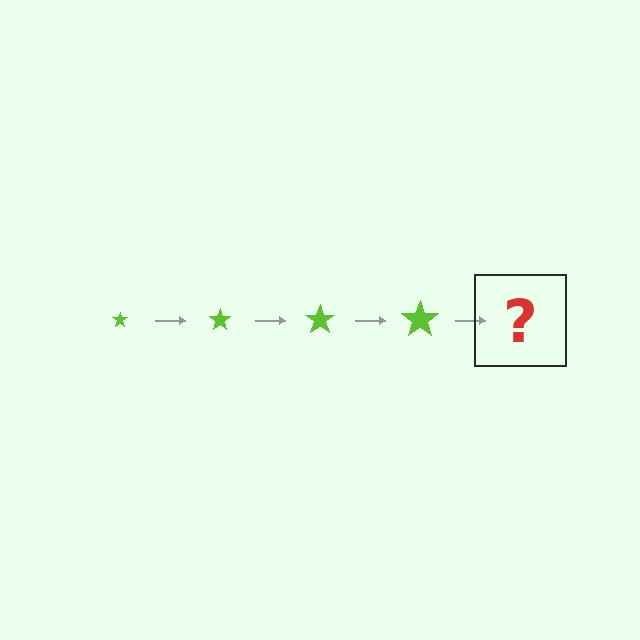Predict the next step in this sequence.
The next step is a lime star, larger than the previous one.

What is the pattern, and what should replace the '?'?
The pattern is that the star gets progressively larger each step. The '?' should be a lime star, larger than the previous one.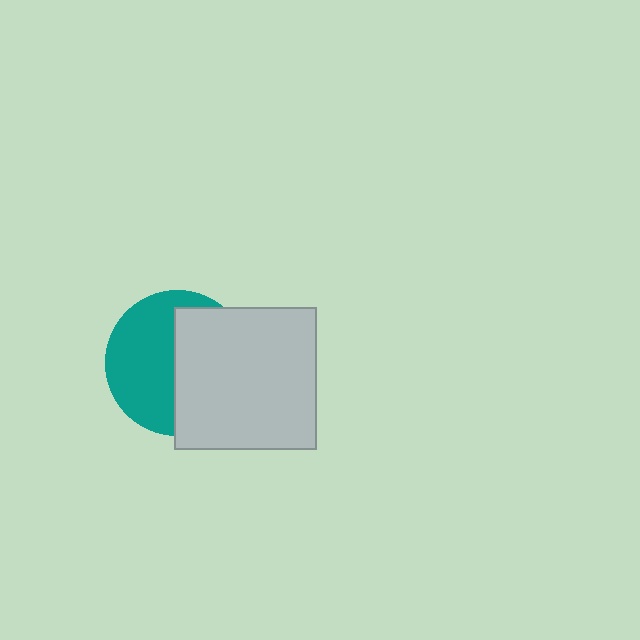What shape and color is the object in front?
The object in front is a light gray square.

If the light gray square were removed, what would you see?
You would see the complete teal circle.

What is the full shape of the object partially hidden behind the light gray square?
The partially hidden object is a teal circle.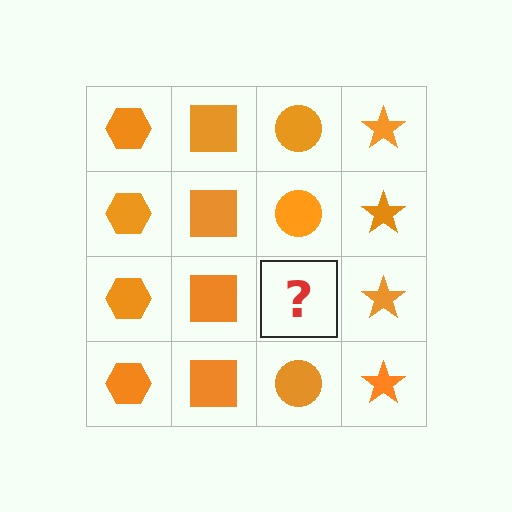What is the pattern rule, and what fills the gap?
The rule is that each column has a consistent shape. The gap should be filled with an orange circle.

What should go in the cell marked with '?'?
The missing cell should contain an orange circle.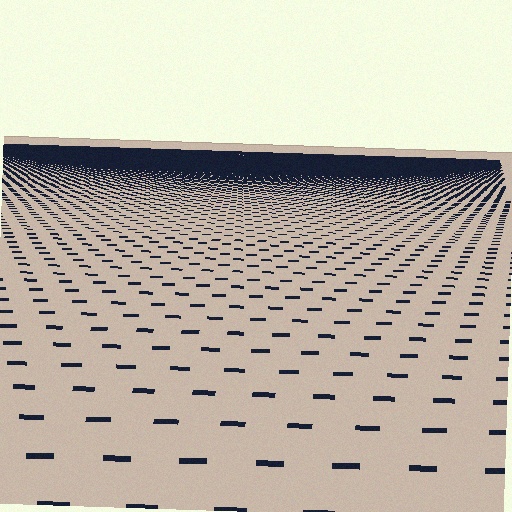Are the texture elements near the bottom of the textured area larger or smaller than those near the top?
Larger. Near the bottom, elements are closer to the viewer and appear at a bigger on-screen size.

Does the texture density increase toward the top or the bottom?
Density increases toward the top.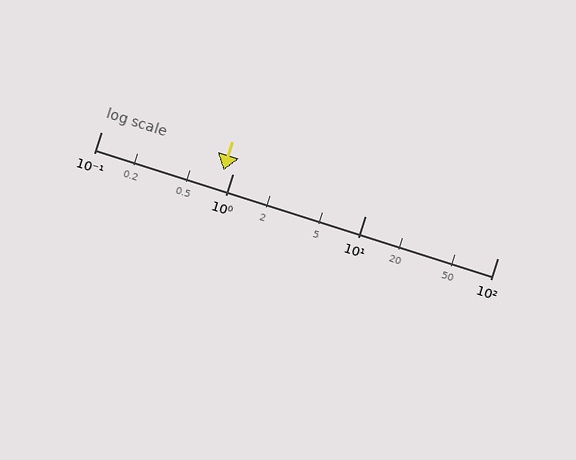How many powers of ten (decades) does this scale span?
The scale spans 3 decades, from 0.1 to 100.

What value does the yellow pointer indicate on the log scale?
The pointer indicates approximately 0.85.